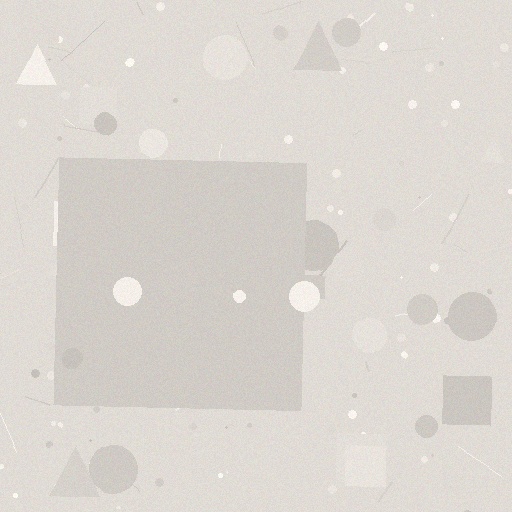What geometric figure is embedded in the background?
A square is embedded in the background.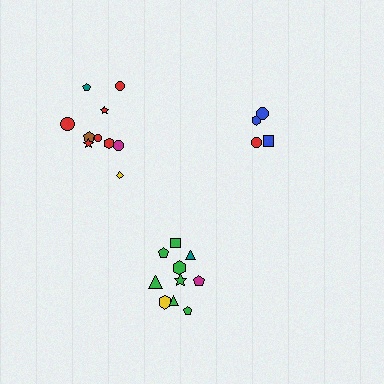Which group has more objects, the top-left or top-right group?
The top-left group.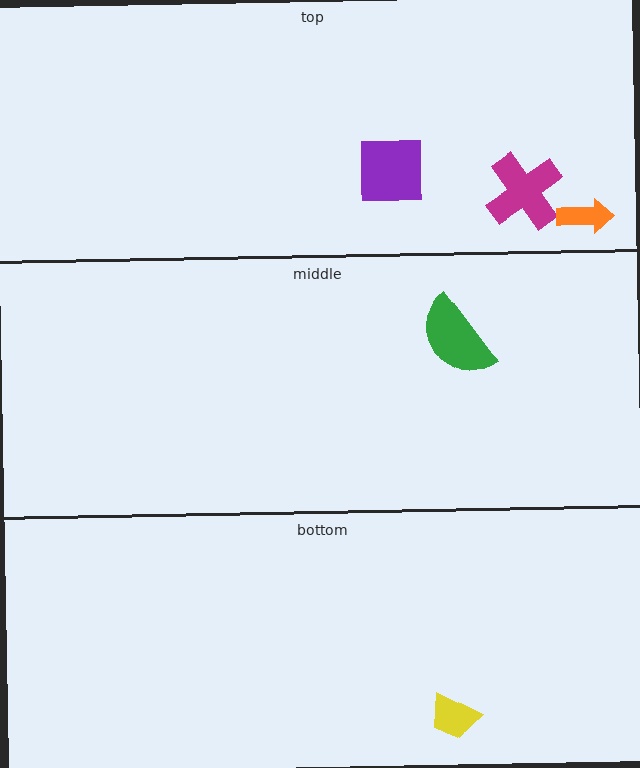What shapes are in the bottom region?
The yellow trapezoid.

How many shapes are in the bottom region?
1.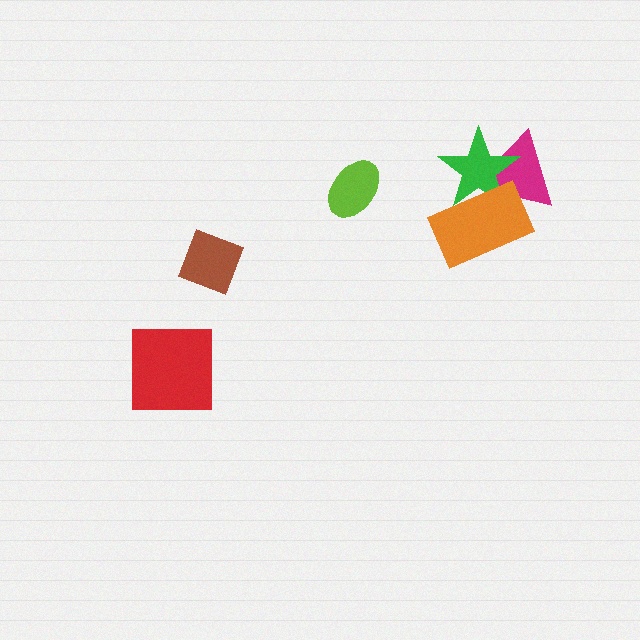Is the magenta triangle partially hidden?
Yes, it is partially covered by another shape.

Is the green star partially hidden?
Yes, it is partially covered by another shape.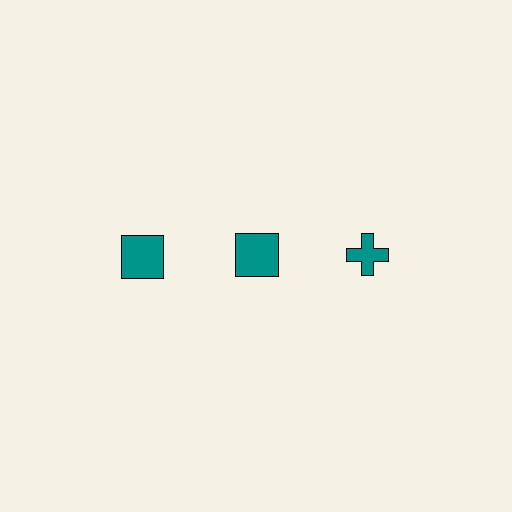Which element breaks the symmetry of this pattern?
The teal cross in the top row, center column breaks the symmetry. All other shapes are teal squares.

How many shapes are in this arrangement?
There are 3 shapes arranged in a grid pattern.